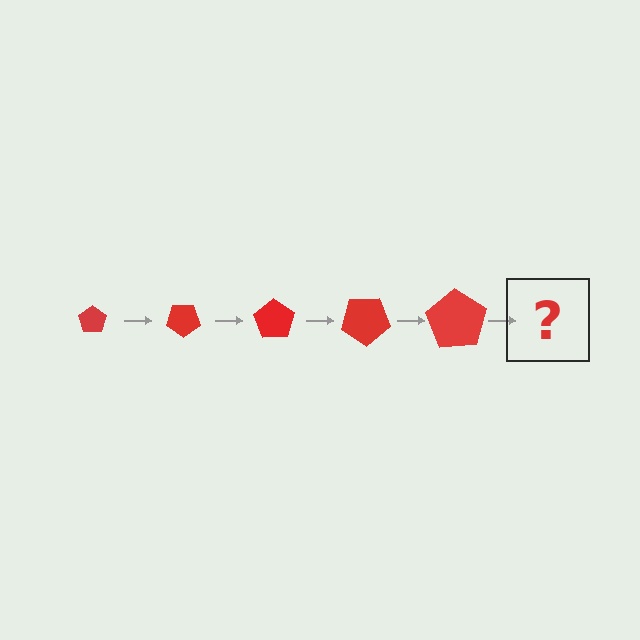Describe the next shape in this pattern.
It should be a pentagon, larger than the previous one and rotated 175 degrees from the start.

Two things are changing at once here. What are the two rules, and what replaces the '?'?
The two rules are that the pentagon grows larger each step and it rotates 35 degrees each step. The '?' should be a pentagon, larger than the previous one and rotated 175 degrees from the start.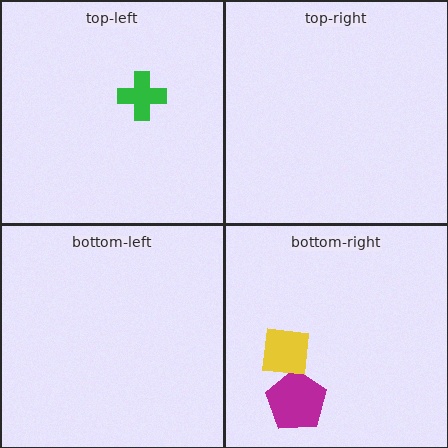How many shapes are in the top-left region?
1.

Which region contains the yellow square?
The bottom-right region.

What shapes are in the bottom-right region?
The magenta pentagon, the yellow square.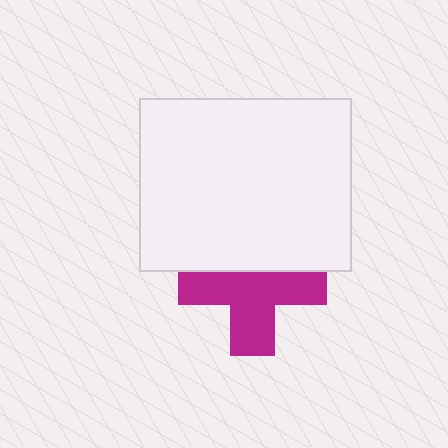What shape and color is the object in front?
The object in front is a white rectangle.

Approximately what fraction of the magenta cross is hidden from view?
Roughly 36% of the magenta cross is hidden behind the white rectangle.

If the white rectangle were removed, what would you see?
You would see the complete magenta cross.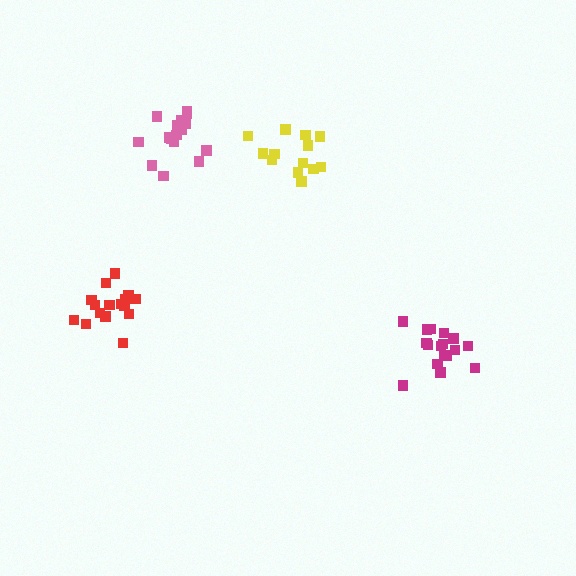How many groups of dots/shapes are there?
There are 4 groups.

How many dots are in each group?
Group 1: 13 dots, Group 2: 16 dots, Group 3: 18 dots, Group 4: 16 dots (63 total).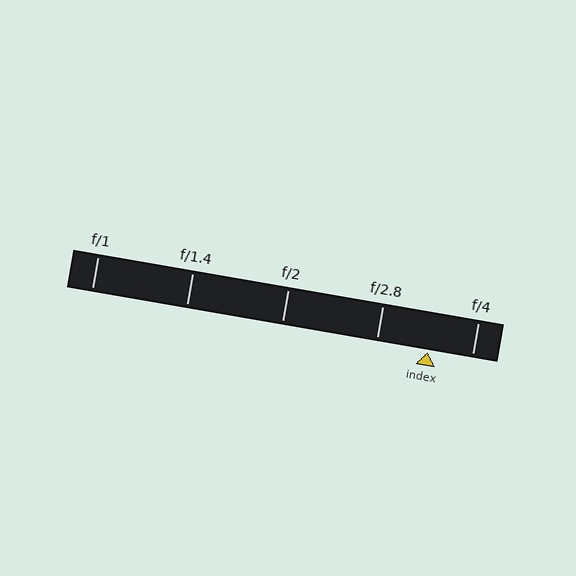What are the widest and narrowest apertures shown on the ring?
The widest aperture shown is f/1 and the narrowest is f/4.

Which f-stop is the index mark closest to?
The index mark is closest to f/4.